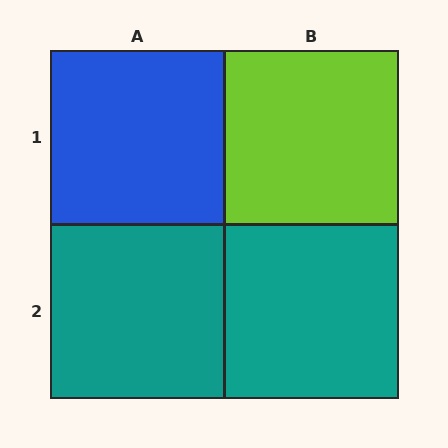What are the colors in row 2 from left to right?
Teal, teal.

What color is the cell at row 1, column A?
Blue.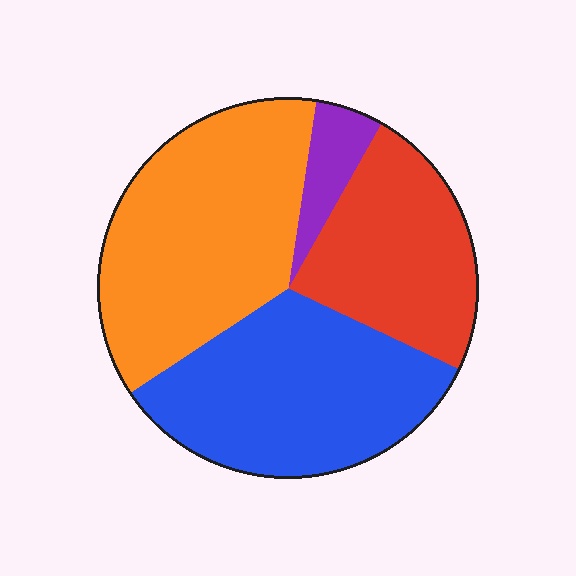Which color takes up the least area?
Purple, at roughly 5%.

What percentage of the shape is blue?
Blue covers roughly 35% of the shape.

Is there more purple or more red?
Red.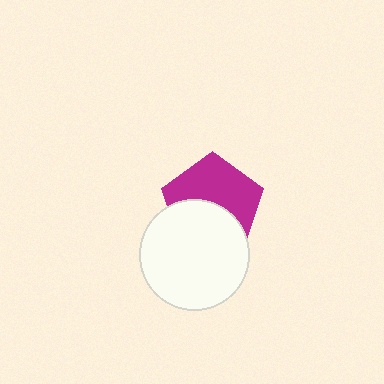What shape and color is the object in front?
The object in front is a white circle.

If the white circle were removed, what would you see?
You would see the complete magenta pentagon.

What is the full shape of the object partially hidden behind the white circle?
The partially hidden object is a magenta pentagon.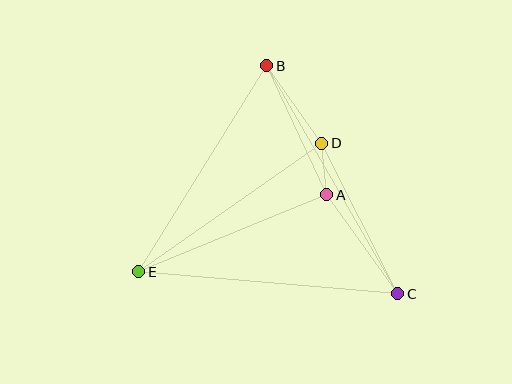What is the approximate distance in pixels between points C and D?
The distance between C and D is approximately 169 pixels.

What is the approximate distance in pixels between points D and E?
The distance between D and E is approximately 224 pixels.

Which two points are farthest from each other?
Points B and C are farthest from each other.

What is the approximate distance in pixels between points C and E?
The distance between C and E is approximately 260 pixels.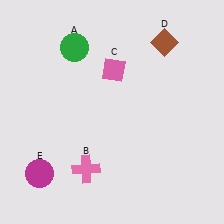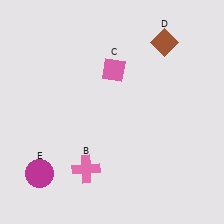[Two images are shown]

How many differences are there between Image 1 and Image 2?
There is 1 difference between the two images.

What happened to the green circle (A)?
The green circle (A) was removed in Image 2. It was in the top-left area of Image 1.